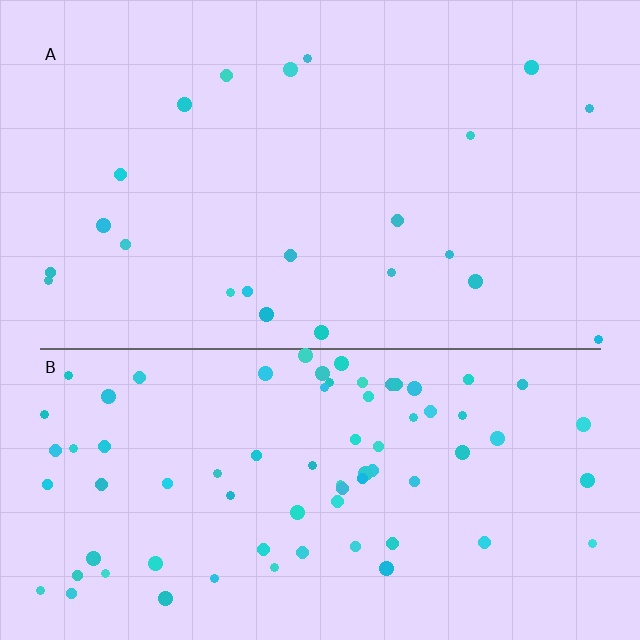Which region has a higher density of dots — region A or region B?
B (the bottom).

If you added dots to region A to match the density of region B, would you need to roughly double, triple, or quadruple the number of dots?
Approximately triple.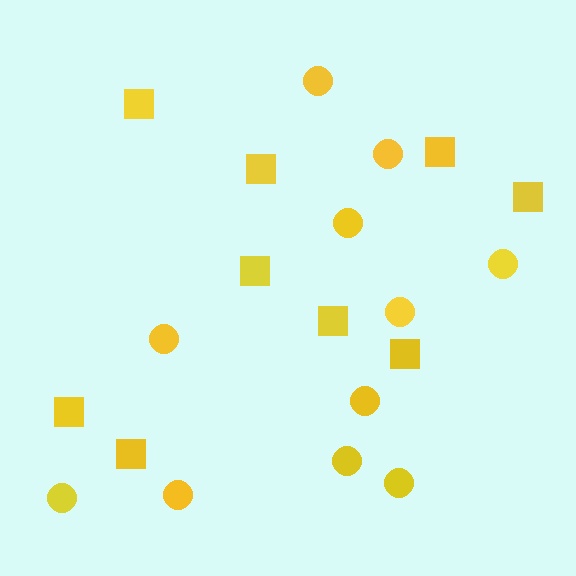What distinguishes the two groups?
There are 2 groups: one group of circles (11) and one group of squares (9).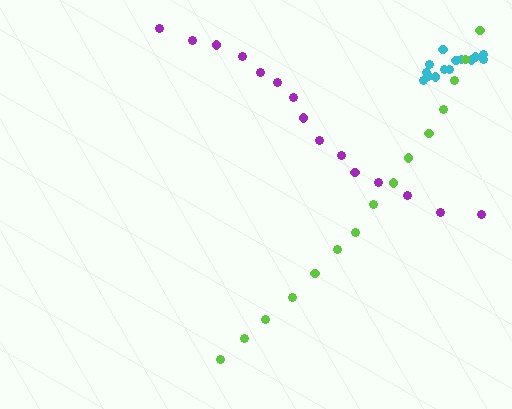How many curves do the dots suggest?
There are 3 distinct paths.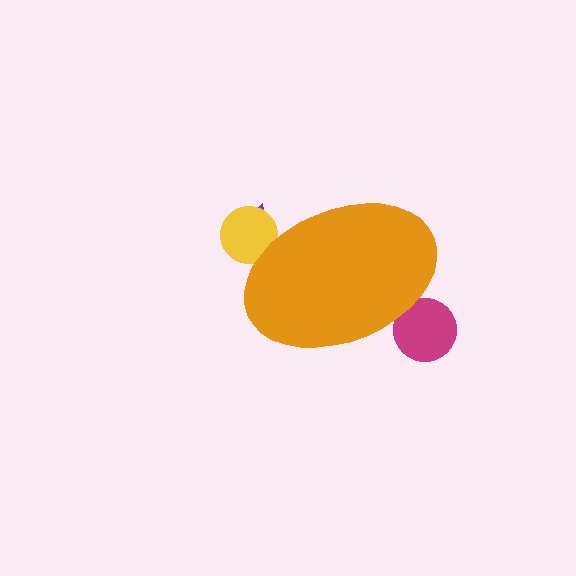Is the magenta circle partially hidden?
Yes, the magenta circle is partially hidden behind the orange ellipse.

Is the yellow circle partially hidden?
Yes, the yellow circle is partially hidden behind the orange ellipse.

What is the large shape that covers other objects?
An orange ellipse.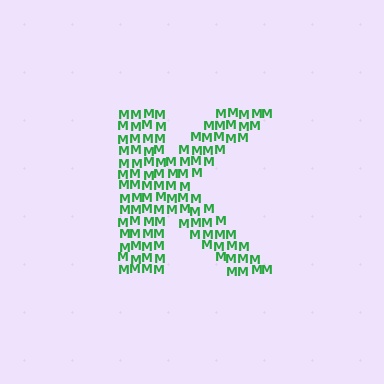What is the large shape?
The large shape is the letter K.